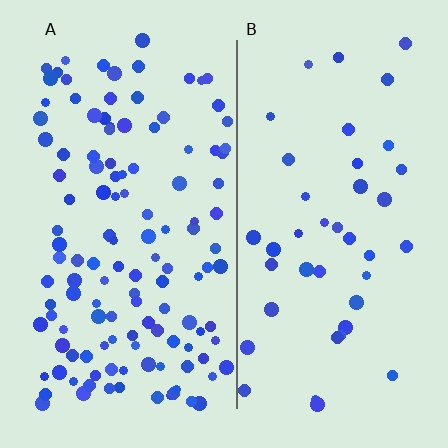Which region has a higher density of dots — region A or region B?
A (the left).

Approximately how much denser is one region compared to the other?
Approximately 3.0× — region A over region B.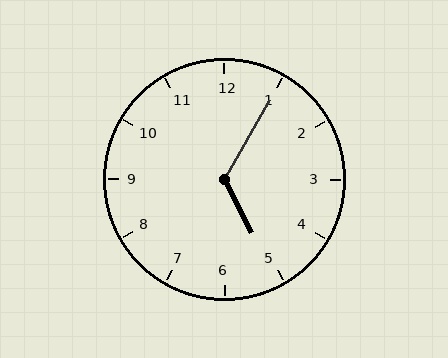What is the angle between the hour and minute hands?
Approximately 122 degrees.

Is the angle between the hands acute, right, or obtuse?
It is obtuse.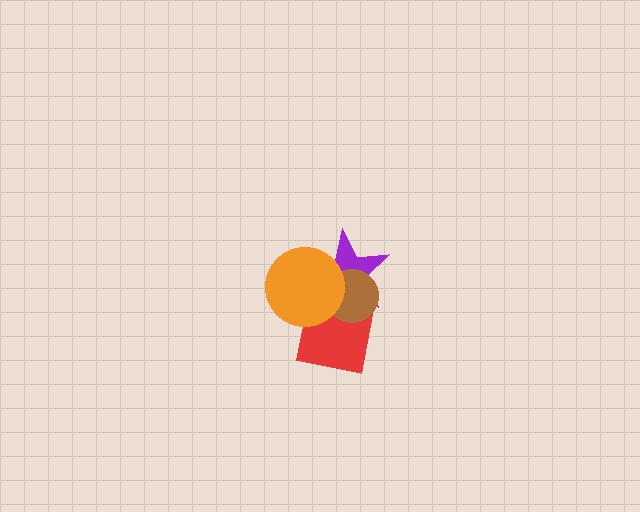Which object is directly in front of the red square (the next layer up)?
The brown circle is directly in front of the red square.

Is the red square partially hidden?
Yes, it is partially covered by another shape.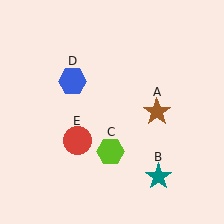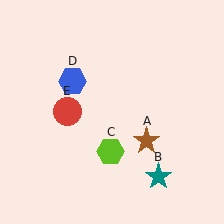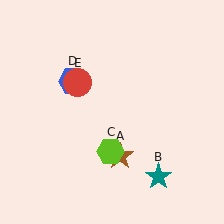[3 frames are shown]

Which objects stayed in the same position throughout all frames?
Teal star (object B) and lime hexagon (object C) and blue hexagon (object D) remained stationary.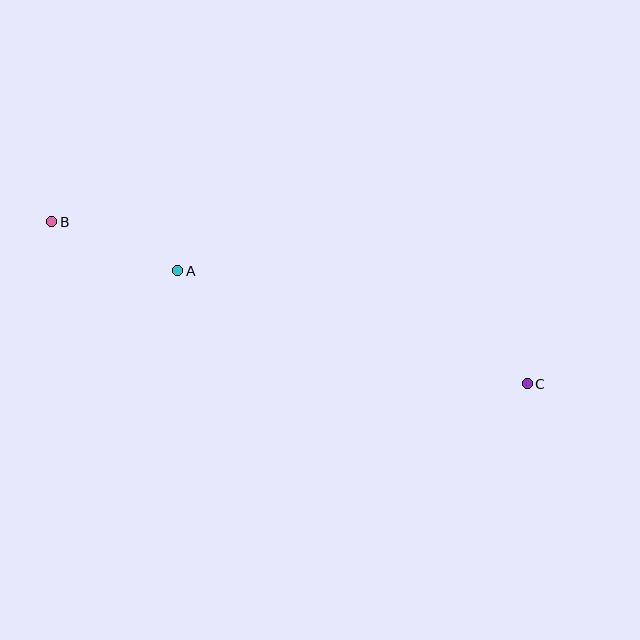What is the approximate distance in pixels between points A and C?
The distance between A and C is approximately 367 pixels.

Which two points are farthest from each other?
Points B and C are farthest from each other.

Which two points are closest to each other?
Points A and B are closest to each other.